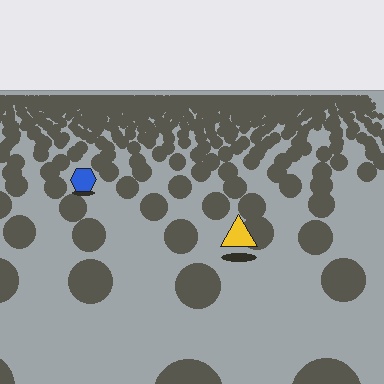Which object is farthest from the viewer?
The blue hexagon is farthest from the viewer. It appears smaller and the ground texture around it is denser.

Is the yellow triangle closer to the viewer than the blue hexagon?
Yes. The yellow triangle is closer — you can tell from the texture gradient: the ground texture is coarser near it.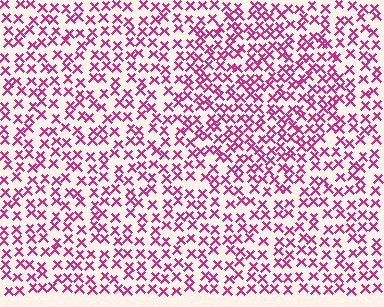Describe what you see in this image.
The image contains small magenta elements arranged at two different densities. A circle-shaped region is visible where the elements are more densely packed than the surrounding area.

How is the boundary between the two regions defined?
The boundary is defined by a change in element density (approximately 1.5x ratio). All elements are the same color, size, and shape.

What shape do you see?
I see a circle.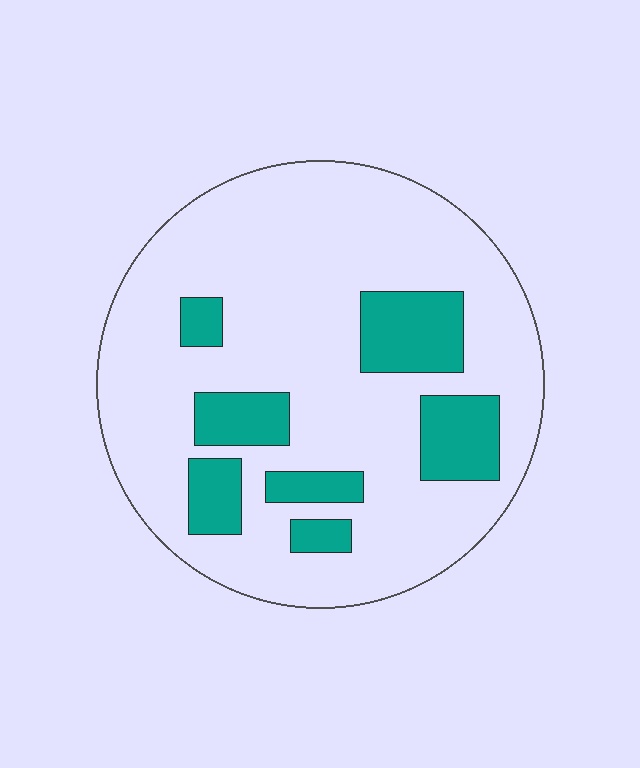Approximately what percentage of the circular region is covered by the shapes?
Approximately 20%.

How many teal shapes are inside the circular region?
7.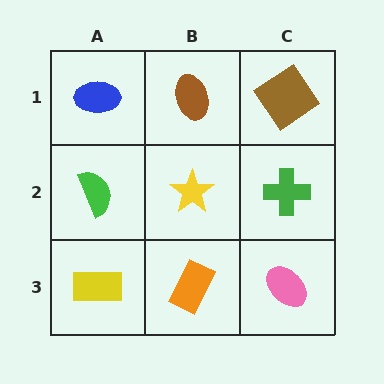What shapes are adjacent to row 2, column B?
A brown ellipse (row 1, column B), an orange rectangle (row 3, column B), a green semicircle (row 2, column A), a green cross (row 2, column C).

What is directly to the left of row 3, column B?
A yellow rectangle.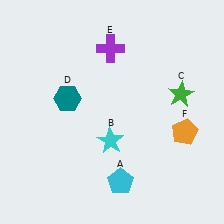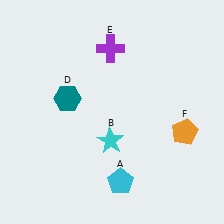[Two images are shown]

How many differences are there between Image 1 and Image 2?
There is 1 difference between the two images.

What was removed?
The green star (C) was removed in Image 2.